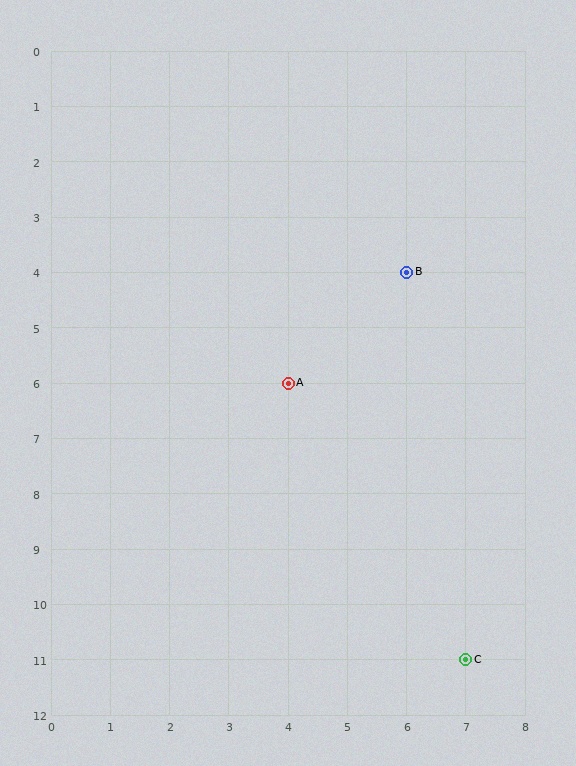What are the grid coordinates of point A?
Point A is at grid coordinates (4, 6).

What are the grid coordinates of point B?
Point B is at grid coordinates (6, 4).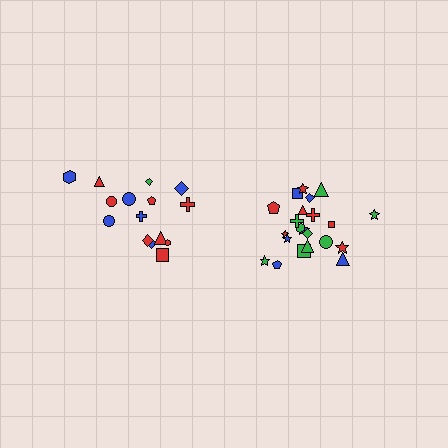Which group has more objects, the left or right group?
The right group.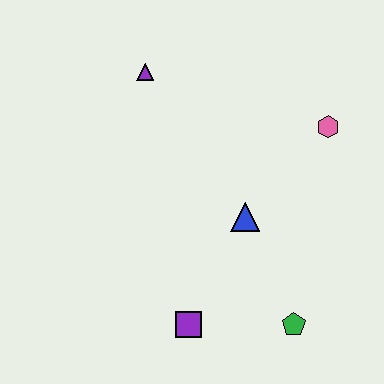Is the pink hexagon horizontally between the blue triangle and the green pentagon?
No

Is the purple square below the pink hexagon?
Yes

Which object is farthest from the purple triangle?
The green pentagon is farthest from the purple triangle.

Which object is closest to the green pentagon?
The purple square is closest to the green pentagon.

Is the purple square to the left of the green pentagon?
Yes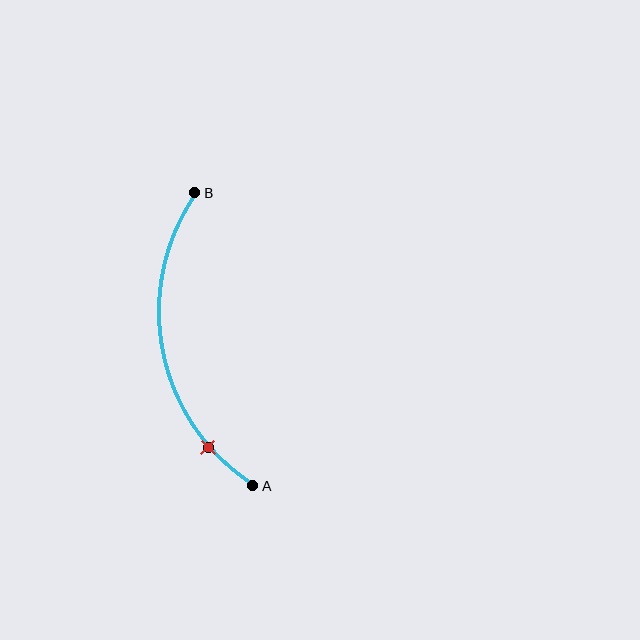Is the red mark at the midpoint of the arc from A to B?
No. The red mark lies on the arc but is closer to endpoint A. The arc midpoint would be at the point on the curve equidistant along the arc from both A and B.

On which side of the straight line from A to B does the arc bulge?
The arc bulges to the left of the straight line connecting A and B.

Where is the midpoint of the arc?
The arc midpoint is the point on the curve farthest from the straight line joining A and B. It sits to the left of that line.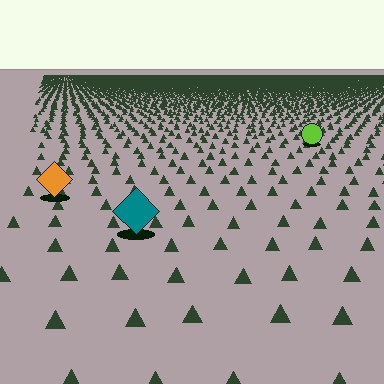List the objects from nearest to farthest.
From nearest to farthest: the teal diamond, the orange diamond, the lime circle.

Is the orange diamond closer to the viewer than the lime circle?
Yes. The orange diamond is closer — you can tell from the texture gradient: the ground texture is coarser near it.